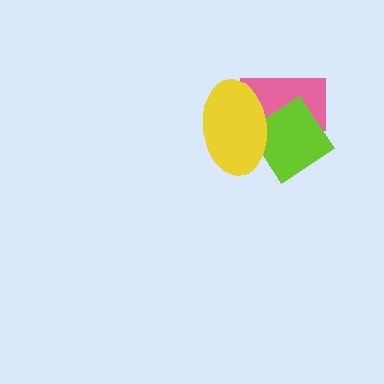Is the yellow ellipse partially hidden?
No, no other shape covers it.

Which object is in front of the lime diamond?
The yellow ellipse is in front of the lime diamond.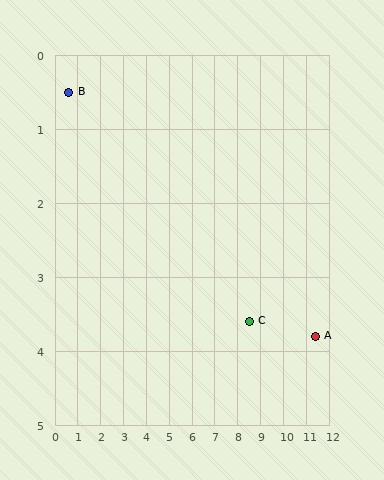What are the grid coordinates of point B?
Point B is at approximately (0.6, 0.5).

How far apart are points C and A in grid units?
Points C and A are about 2.9 grid units apart.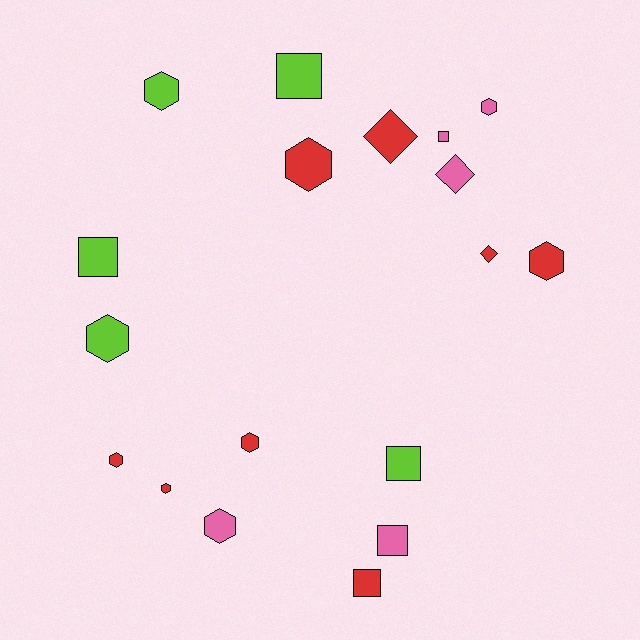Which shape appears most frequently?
Hexagon, with 9 objects.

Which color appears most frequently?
Red, with 8 objects.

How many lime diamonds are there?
There are no lime diamonds.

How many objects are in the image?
There are 18 objects.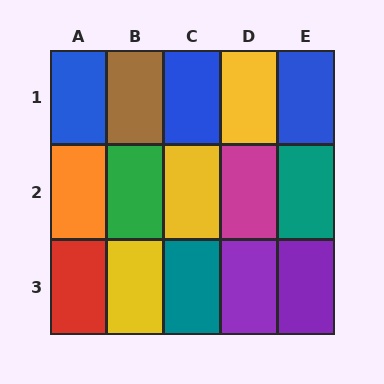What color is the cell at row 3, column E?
Purple.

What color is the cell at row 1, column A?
Blue.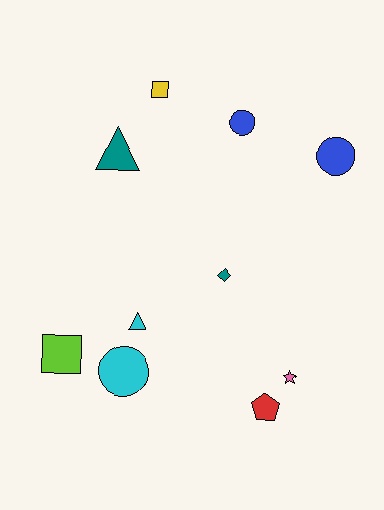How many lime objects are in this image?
There is 1 lime object.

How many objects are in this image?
There are 10 objects.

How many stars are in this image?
There is 1 star.